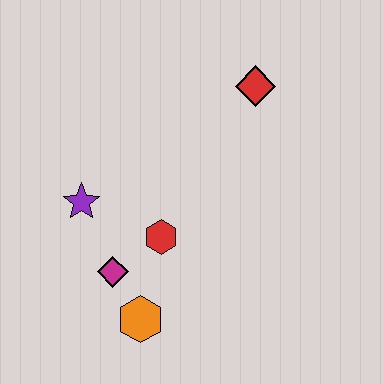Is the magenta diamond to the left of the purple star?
No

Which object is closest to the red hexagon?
The magenta diamond is closest to the red hexagon.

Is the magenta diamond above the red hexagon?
No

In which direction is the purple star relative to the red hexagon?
The purple star is to the left of the red hexagon.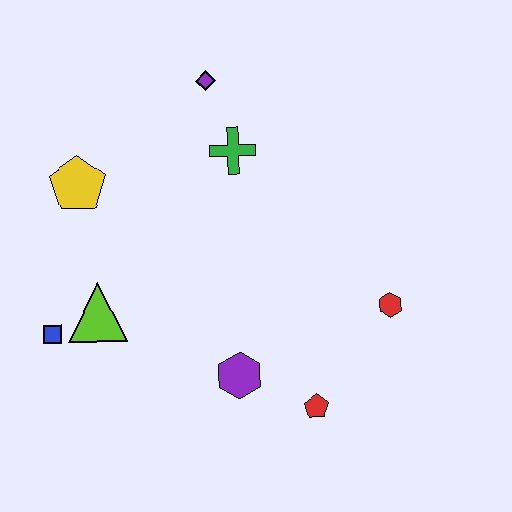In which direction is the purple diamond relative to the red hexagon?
The purple diamond is above the red hexagon.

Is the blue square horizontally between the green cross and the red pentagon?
No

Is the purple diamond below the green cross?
No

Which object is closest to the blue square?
The lime triangle is closest to the blue square.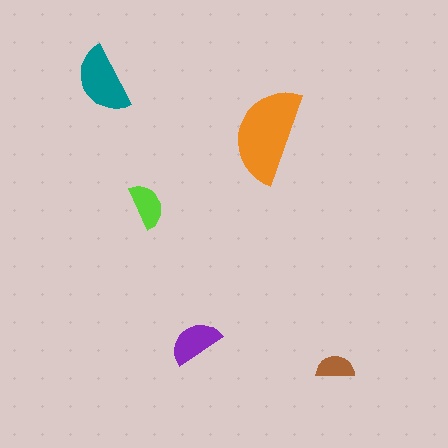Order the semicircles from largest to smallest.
the orange one, the teal one, the purple one, the lime one, the brown one.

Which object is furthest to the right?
The brown semicircle is rightmost.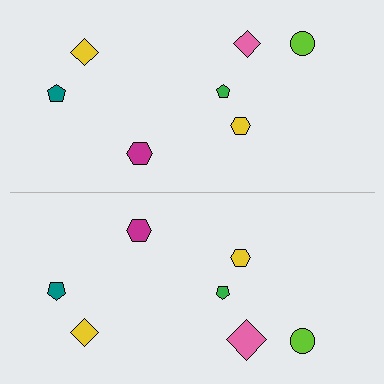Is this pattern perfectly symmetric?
No, the pattern is not perfectly symmetric. The pink diamond on the bottom side has a different size than its mirror counterpart.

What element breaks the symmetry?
The pink diamond on the bottom side has a different size than its mirror counterpart.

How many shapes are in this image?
There are 14 shapes in this image.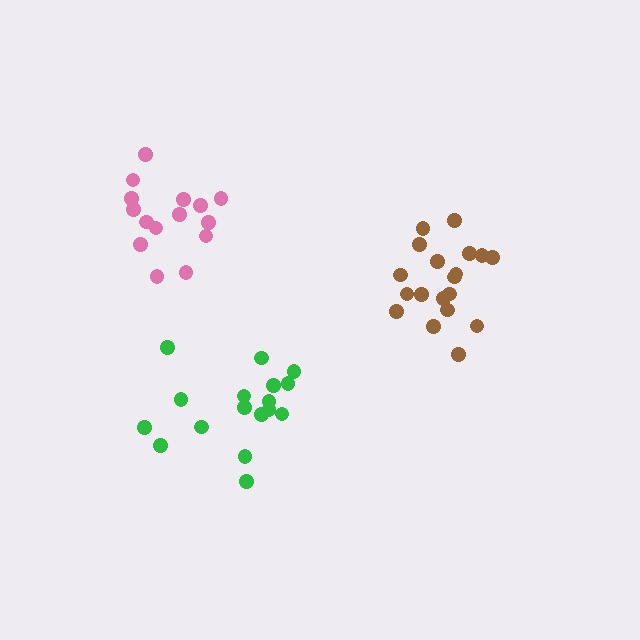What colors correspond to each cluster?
The clusters are colored: brown, pink, green.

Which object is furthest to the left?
The pink cluster is leftmost.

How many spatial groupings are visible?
There are 3 spatial groupings.